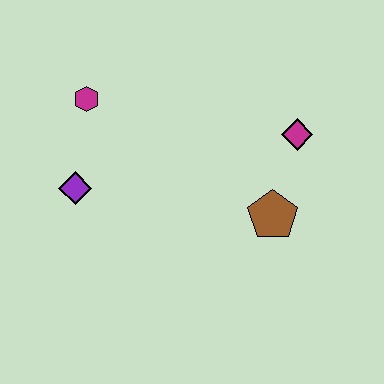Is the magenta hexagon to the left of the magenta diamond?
Yes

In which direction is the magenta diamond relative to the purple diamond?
The magenta diamond is to the right of the purple diamond.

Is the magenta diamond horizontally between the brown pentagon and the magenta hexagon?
No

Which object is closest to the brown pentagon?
The magenta diamond is closest to the brown pentagon.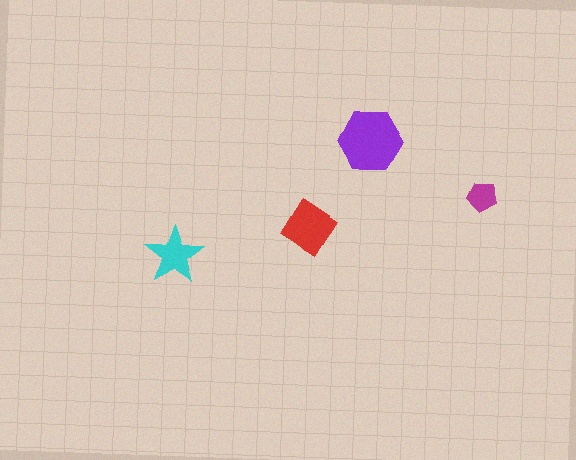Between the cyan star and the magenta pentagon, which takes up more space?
The cyan star.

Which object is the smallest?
The magenta pentagon.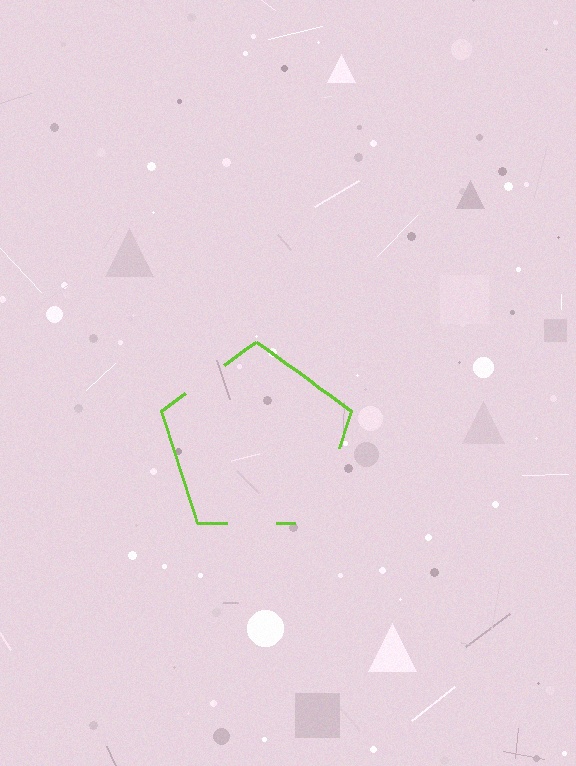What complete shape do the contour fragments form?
The contour fragments form a pentagon.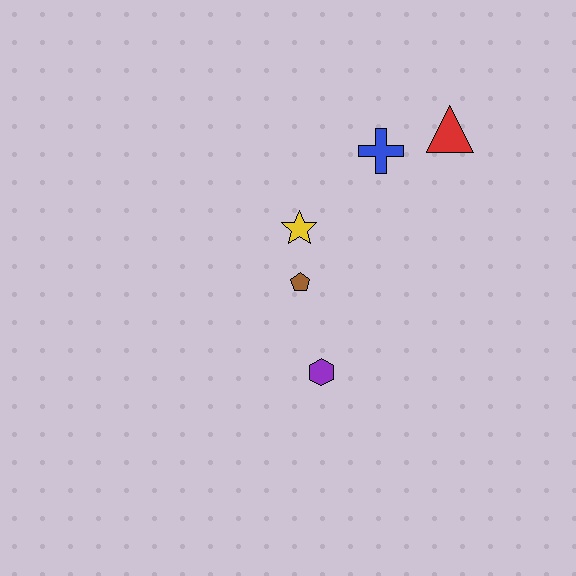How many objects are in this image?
There are 5 objects.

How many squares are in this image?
There are no squares.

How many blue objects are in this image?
There is 1 blue object.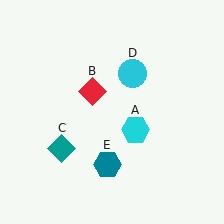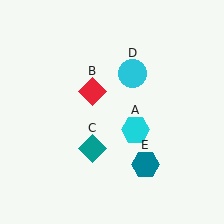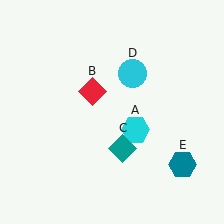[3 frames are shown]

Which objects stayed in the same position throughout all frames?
Cyan hexagon (object A) and red diamond (object B) and cyan circle (object D) remained stationary.